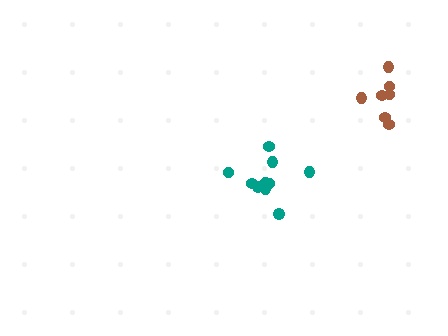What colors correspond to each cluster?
The clusters are colored: brown, teal.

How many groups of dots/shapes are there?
There are 2 groups.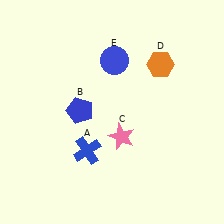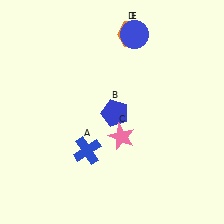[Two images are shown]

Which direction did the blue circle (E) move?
The blue circle (E) moved up.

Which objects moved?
The objects that moved are: the blue pentagon (B), the orange hexagon (D), the blue circle (E).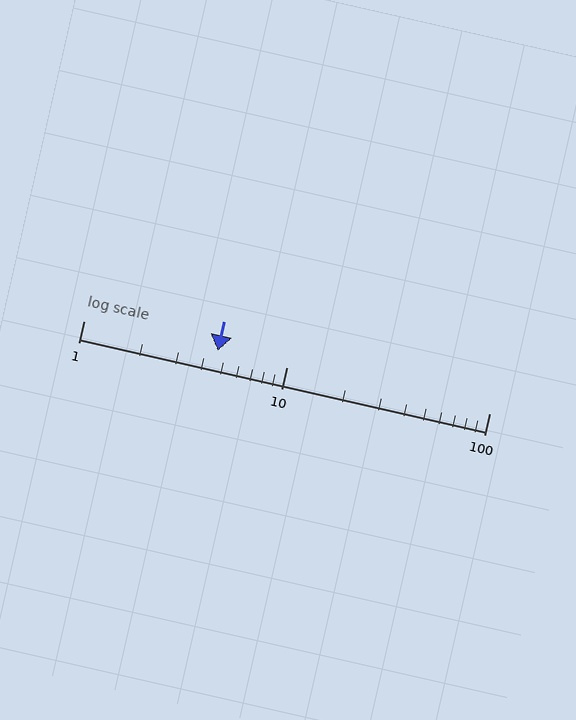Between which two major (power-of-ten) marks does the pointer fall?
The pointer is between 1 and 10.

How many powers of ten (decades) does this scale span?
The scale spans 2 decades, from 1 to 100.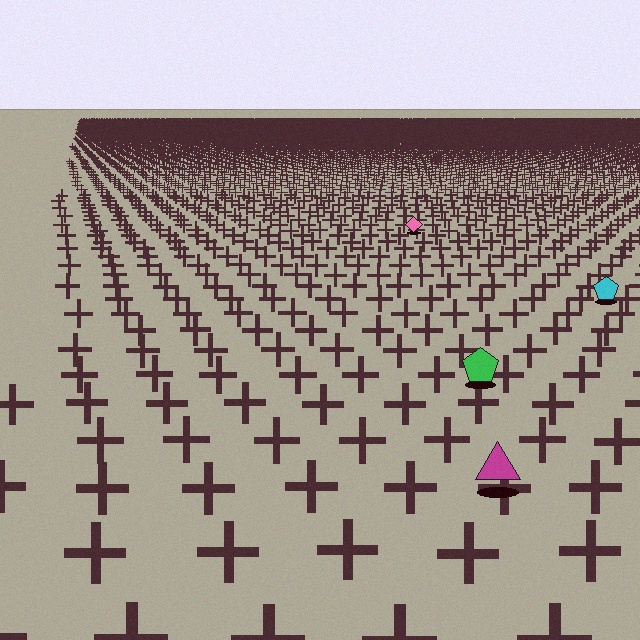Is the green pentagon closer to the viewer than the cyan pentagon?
Yes. The green pentagon is closer — you can tell from the texture gradient: the ground texture is coarser near it.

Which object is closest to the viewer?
The magenta triangle is closest. The texture marks near it are larger and more spread out.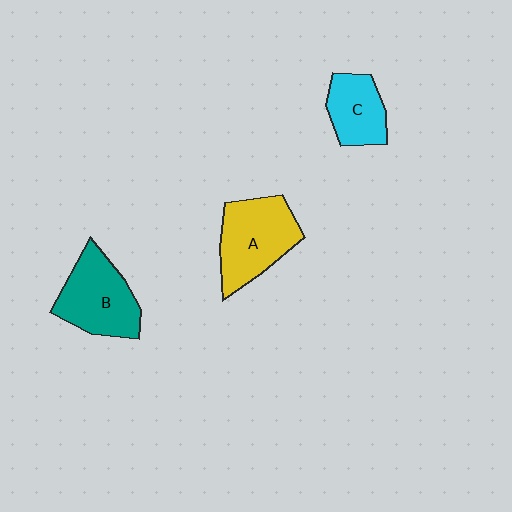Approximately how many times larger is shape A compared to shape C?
Approximately 1.5 times.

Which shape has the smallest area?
Shape C (cyan).